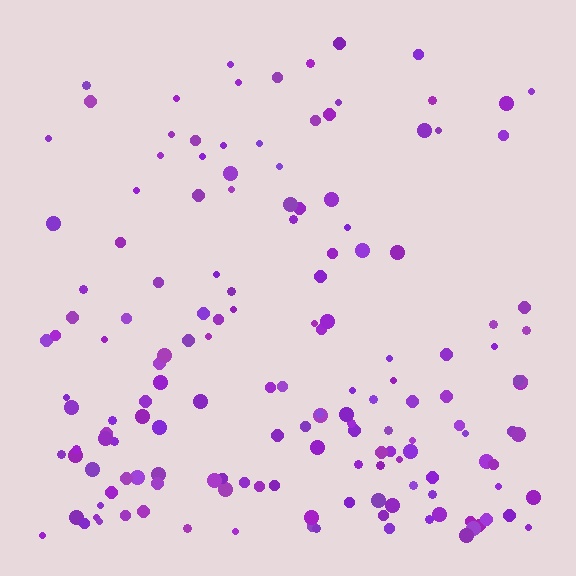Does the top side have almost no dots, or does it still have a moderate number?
Still a moderate number, just noticeably fewer than the bottom.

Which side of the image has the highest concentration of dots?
The bottom.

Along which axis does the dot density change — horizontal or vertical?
Vertical.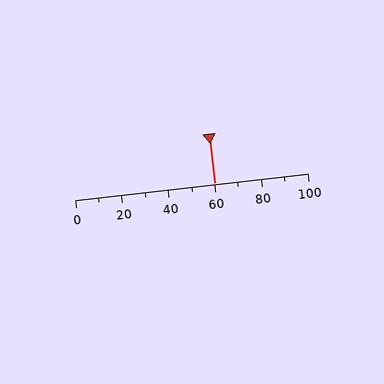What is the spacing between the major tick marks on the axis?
The major ticks are spaced 20 apart.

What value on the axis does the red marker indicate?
The marker indicates approximately 60.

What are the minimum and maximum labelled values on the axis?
The axis runs from 0 to 100.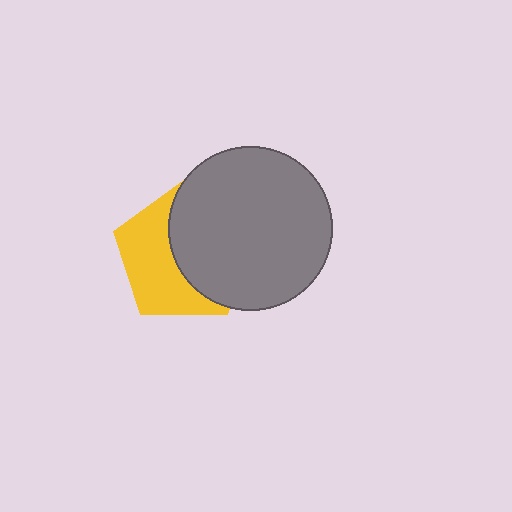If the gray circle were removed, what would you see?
You would see the complete yellow pentagon.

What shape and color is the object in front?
The object in front is a gray circle.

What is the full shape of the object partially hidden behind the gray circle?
The partially hidden object is a yellow pentagon.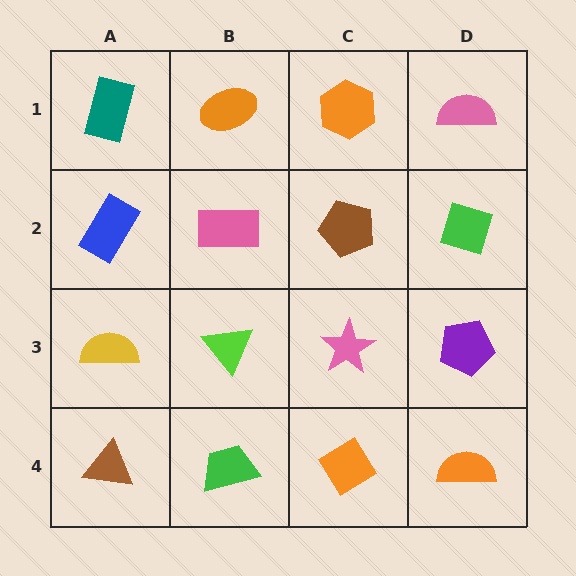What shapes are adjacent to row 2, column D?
A pink semicircle (row 1, column D), a purple pentagon (row 3, column D), a brown pentagon (row 2, column C).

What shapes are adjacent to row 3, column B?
A pink rectangle (row 2, column B), a green trapezoid (row 4, column B), a yellow semicircle (row 3, column A), a pink star (row 3, column C).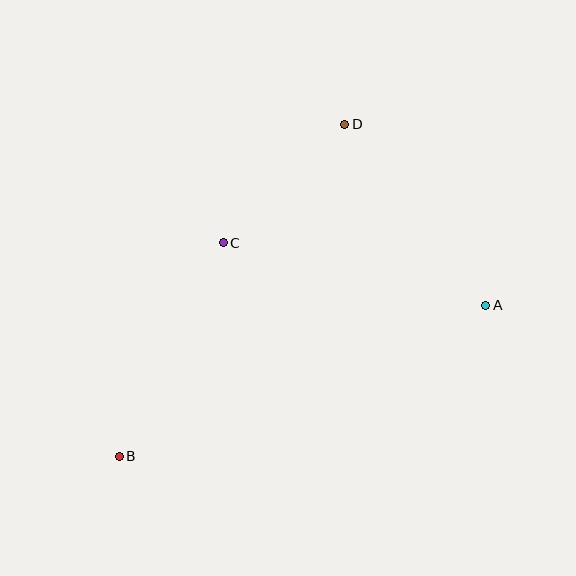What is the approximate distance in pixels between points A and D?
The distance between A and D is approximately 229 pixels.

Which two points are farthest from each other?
Points B and D are farthest from each other.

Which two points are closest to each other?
Points C and D are closest to each other.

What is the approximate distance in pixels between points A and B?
The distance between A and B is approximately 396 pixels.